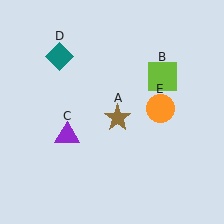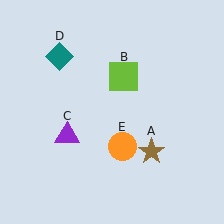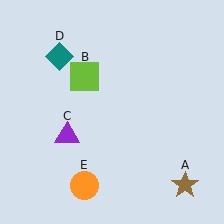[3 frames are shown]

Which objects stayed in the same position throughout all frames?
Purple triangle (object C) and teal diamond (object D) remained stationary.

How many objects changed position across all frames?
3 objects changed position: brown star (object A), lime square (object B), orange circle (object E).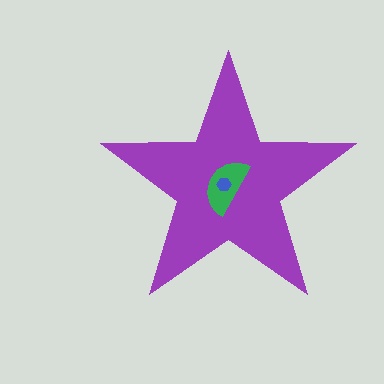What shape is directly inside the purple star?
The green semicircle.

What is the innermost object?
The blue hexagon.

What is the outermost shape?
The purple star.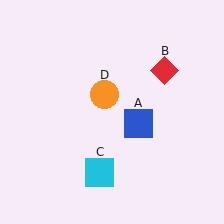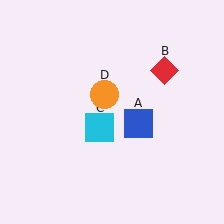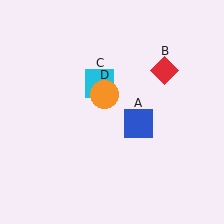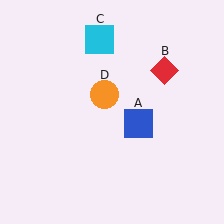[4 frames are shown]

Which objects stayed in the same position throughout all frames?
Blue square (object A) and red diamond (object B) and orange circle (object D) remained stationary.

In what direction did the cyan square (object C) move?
The cyan square (object C) moved up.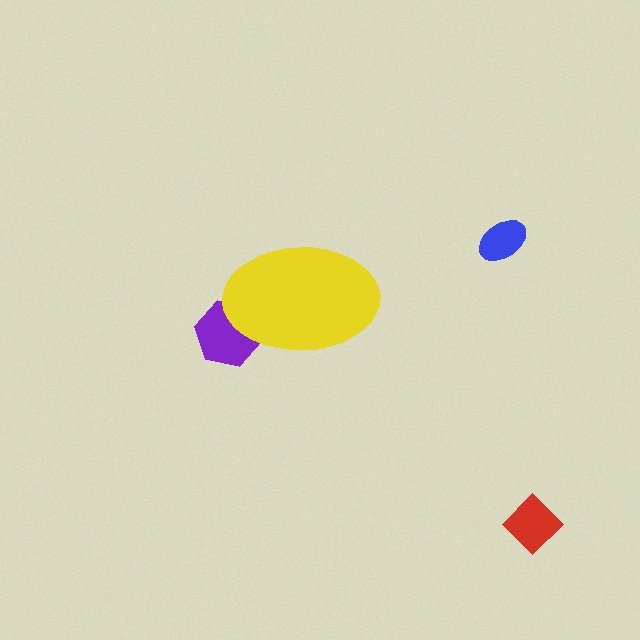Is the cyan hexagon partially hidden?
Yes, the cyan hexagon is partially hidden behind the yellow ellipse.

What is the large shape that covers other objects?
A yellow ellipse.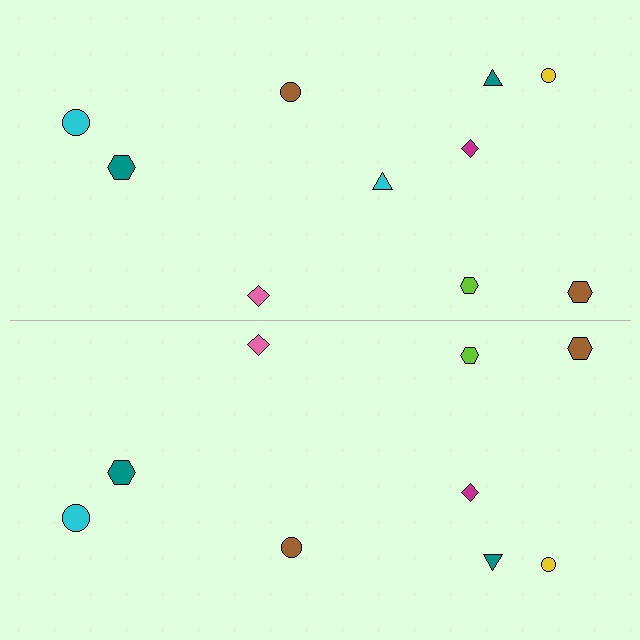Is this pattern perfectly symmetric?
No, the pattern is not perfectly symmetric. A cyan triangle is missing from the bottom side.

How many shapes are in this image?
There are 19 shapes in this image.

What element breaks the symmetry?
A cyan triangle is missing from the bottom side.